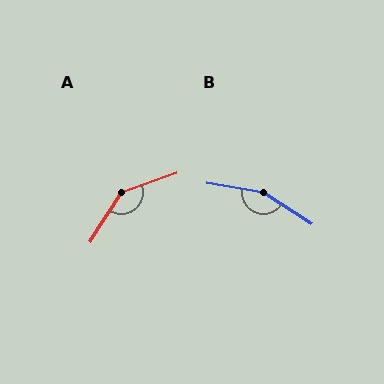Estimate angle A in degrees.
Approximately 142 degrees.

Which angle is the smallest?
A, at approximately 142 degrees.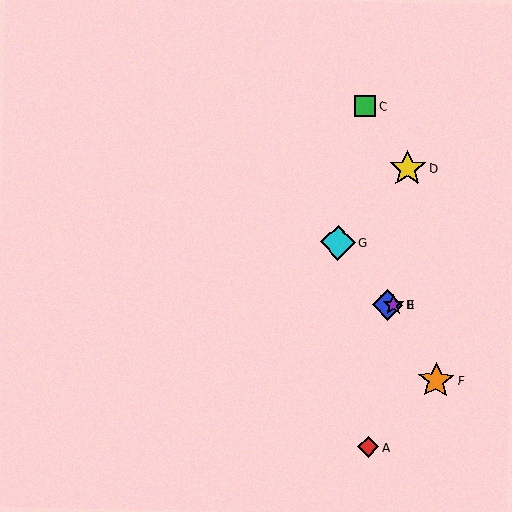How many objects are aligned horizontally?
2 objects (B, E) are aligned horizontally.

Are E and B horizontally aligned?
Yes, both are at y≈305.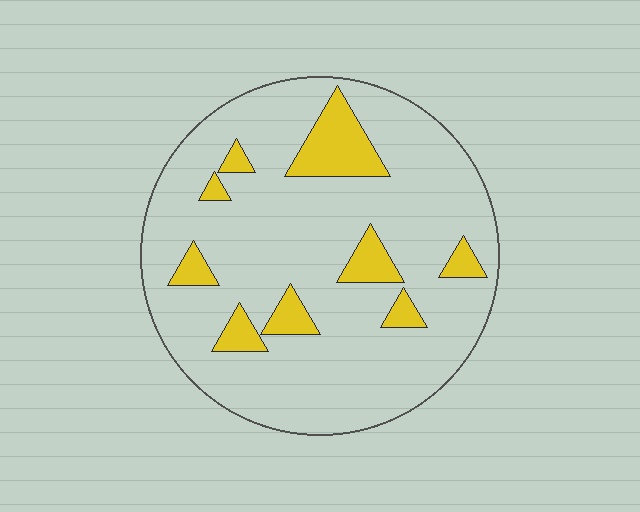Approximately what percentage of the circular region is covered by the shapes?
Approximately 15%.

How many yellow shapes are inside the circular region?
9.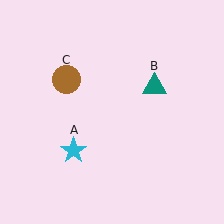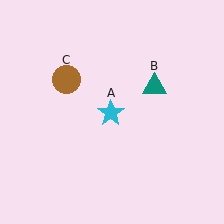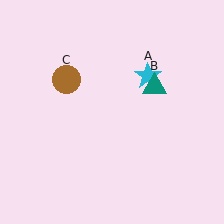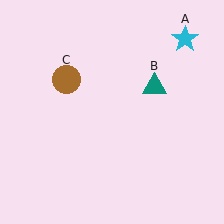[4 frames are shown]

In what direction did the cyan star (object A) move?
The cyan star (object A) moved up and to the right.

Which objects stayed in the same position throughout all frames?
Teal triangle (object B) and brown circle (object C) remained stationary.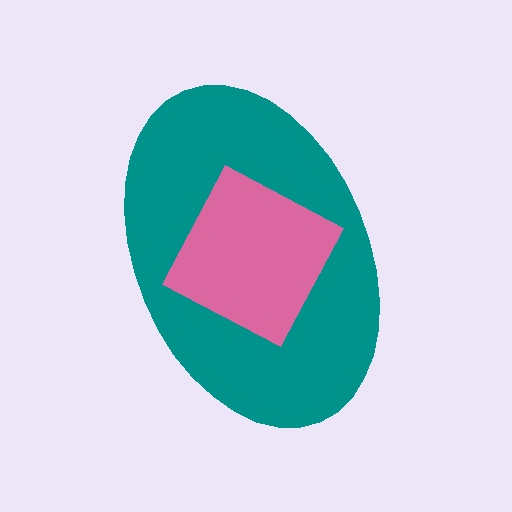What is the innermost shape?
The pink square.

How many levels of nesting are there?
2.